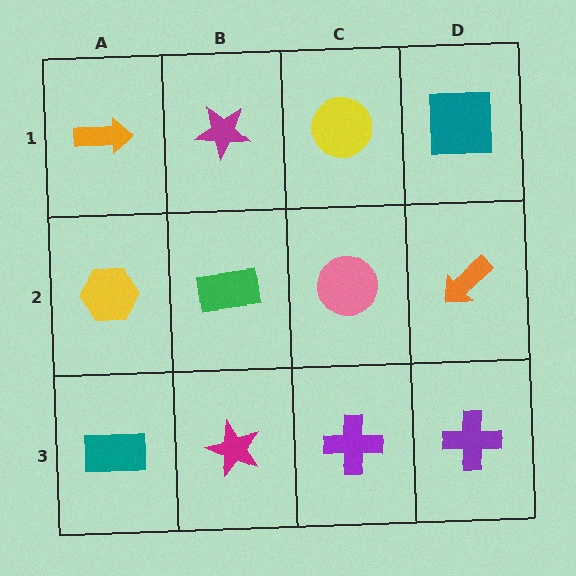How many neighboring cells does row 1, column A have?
2.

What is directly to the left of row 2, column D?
A pink circle.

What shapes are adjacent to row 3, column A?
A yellow hexagon (row 2, column A), a magenta star (row 3, column B).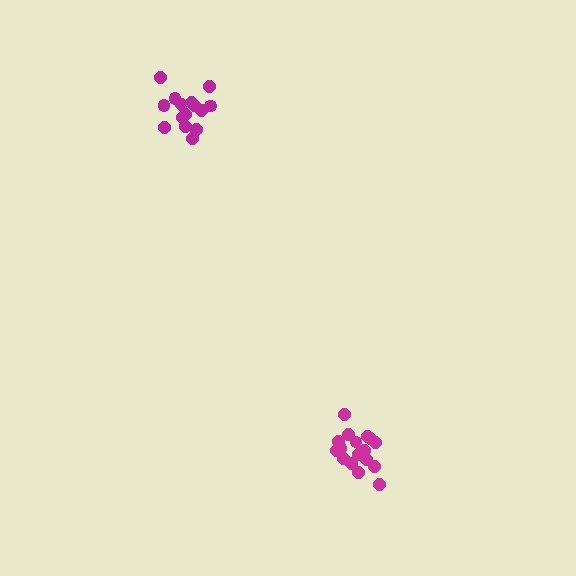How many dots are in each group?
Group 1: 18 dots, Group 2: 15 dots (33 total).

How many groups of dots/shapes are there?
There are 2 groups.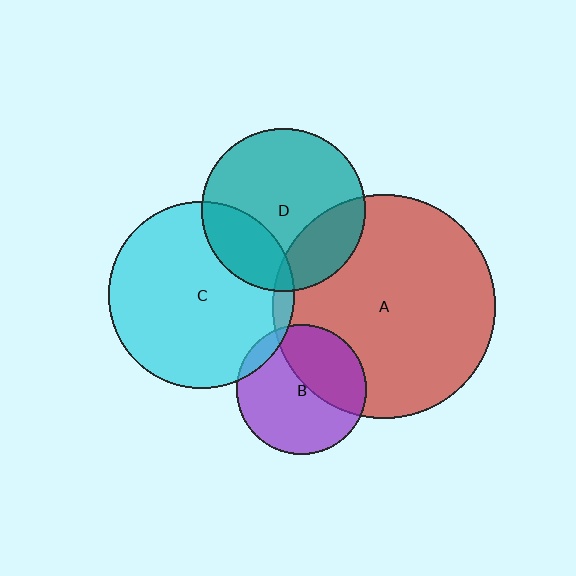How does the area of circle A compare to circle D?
Approximately 1.9 times.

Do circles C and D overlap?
Yes.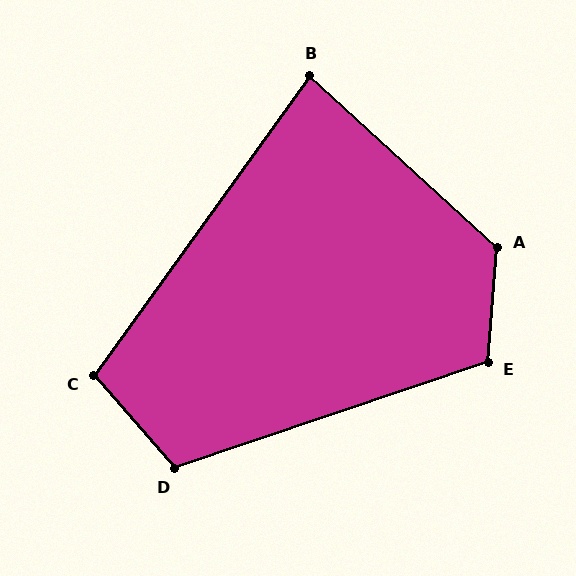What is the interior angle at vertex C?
Approximately 103 degrees (obtuse).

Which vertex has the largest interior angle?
A, at approximately 128 degrees.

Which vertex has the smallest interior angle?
B, at approximately 83 degrees.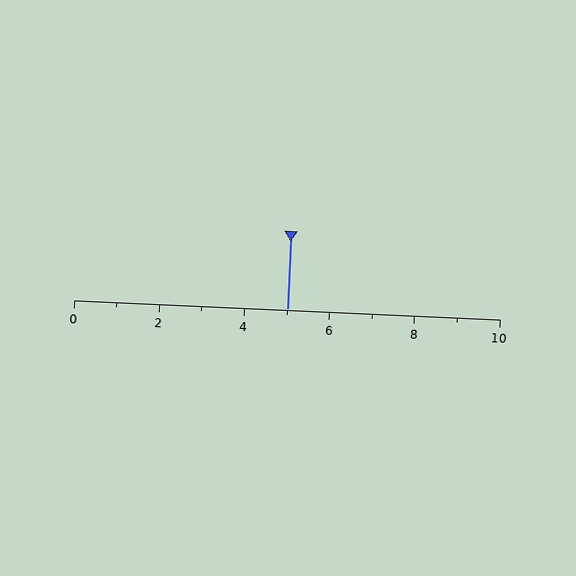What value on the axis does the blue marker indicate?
The marker indicates approximately 5.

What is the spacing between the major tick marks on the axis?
The major ticks are spaced 2 apart.